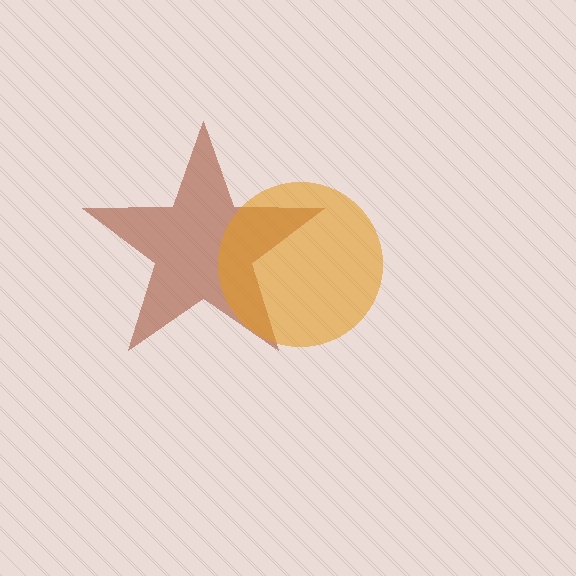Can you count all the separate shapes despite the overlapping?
Yes, there are 2 separate shapes.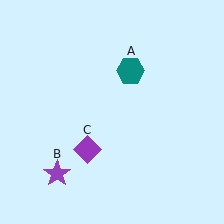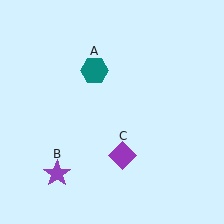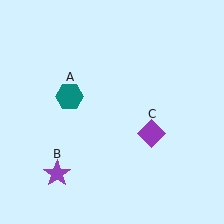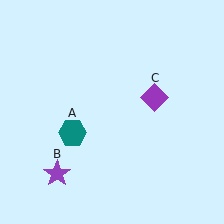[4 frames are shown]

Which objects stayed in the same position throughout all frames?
Purple star (object B) remained stationary.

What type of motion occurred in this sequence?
The teal hexagon (object A), purple diamond (object C) rotated counterclockwise around the center of the scene.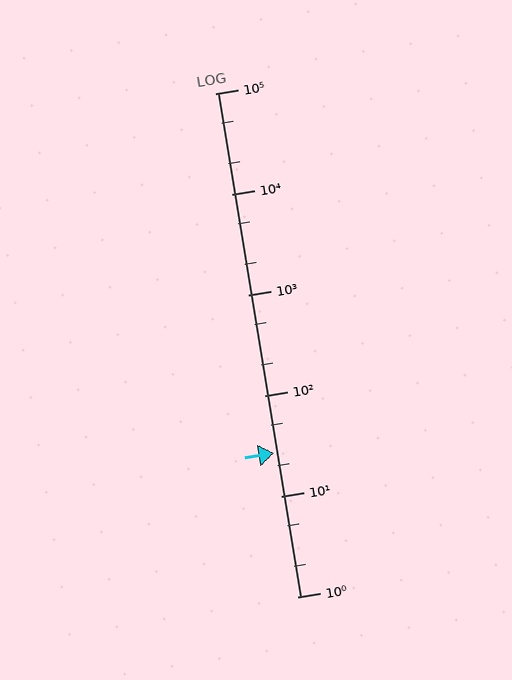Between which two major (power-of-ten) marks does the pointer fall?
The pointer is between 10 and 100.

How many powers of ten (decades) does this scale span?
The scale spans 5 decades, from 1 to 100000.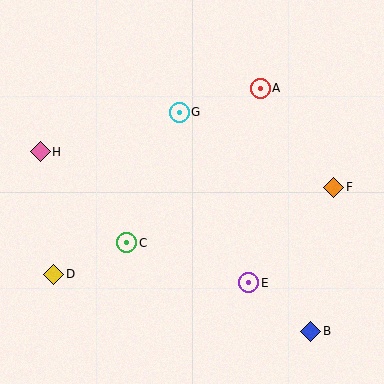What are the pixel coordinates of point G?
Point G is at (179, 112).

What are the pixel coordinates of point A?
Point A is at (260, 88).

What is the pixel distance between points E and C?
The distance between E and C is 128 pixels.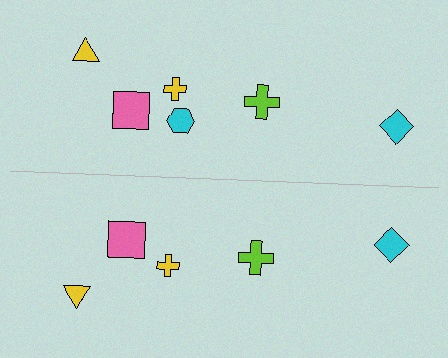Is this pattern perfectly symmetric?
No, the pattern is not perfectly symmetric. A cyan hexagon is missing from the bottom side.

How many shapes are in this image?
There are 11 shapes in this image.